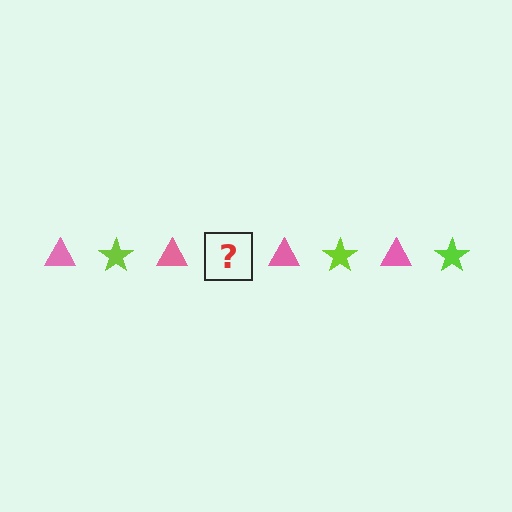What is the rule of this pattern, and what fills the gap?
The rule is that the pattern alternates between pink triangle and lime star. The gap should be filled with a lime star.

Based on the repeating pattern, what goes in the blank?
The blank should be a lime star.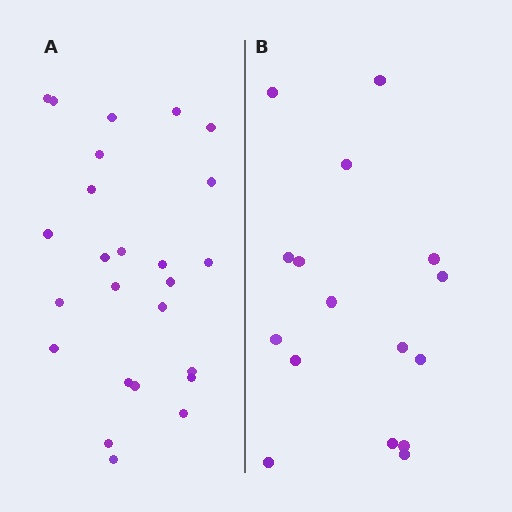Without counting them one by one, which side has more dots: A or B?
Region A (the left region) has more dots.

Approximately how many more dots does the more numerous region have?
Region A has roughly 8 or so more dots than region B.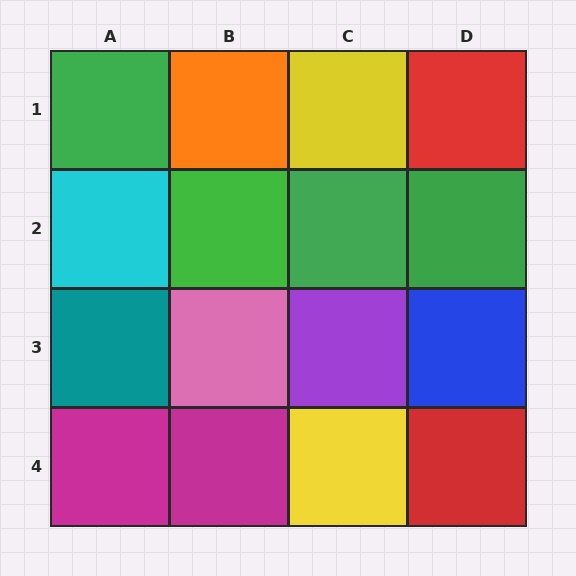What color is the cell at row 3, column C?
Purple.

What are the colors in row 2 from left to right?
Cyan, green, green, green.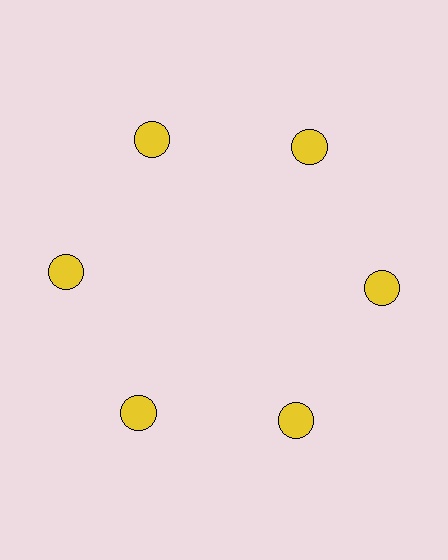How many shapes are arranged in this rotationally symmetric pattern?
There are 6 shapes, arranged in 6 groups of 1.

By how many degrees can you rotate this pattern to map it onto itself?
The pattern maps onto itself every 60 degrees of rotation.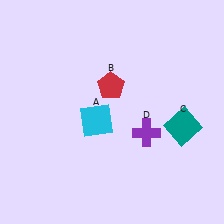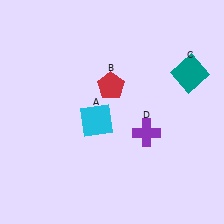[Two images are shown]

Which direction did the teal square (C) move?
The teal square (C) moved up.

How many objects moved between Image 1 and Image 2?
1 object moved between the two images.